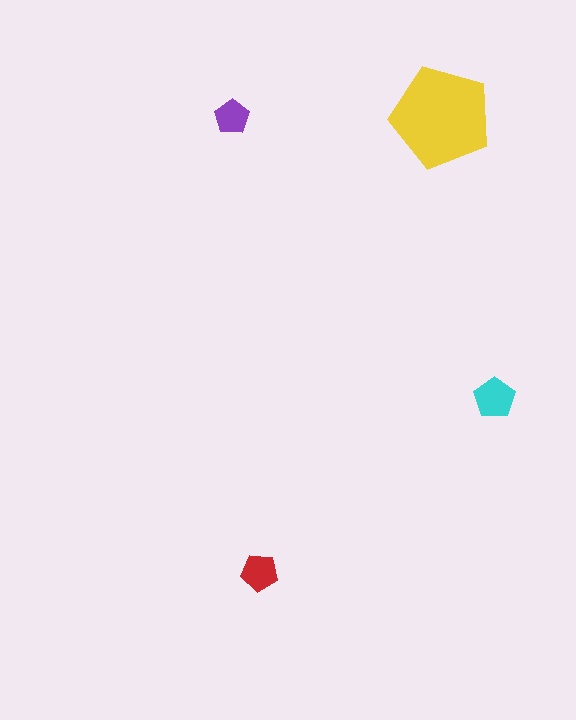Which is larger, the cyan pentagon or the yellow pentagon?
The yellow one.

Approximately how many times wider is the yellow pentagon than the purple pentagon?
About 3 times wider.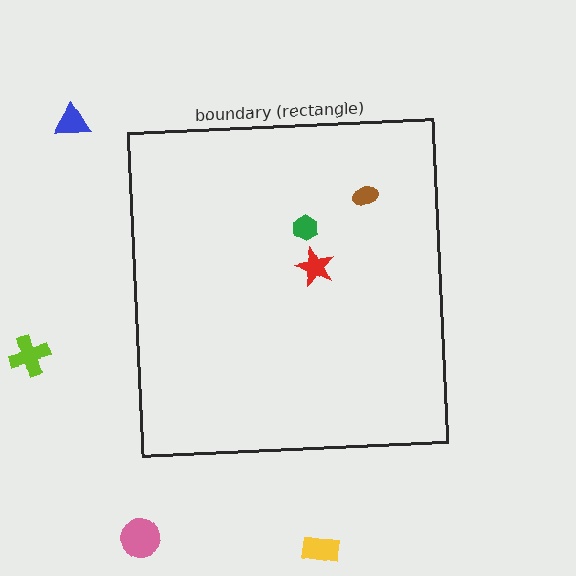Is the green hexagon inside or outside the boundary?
Inside.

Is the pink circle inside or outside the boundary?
Outside.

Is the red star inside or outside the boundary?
Inside.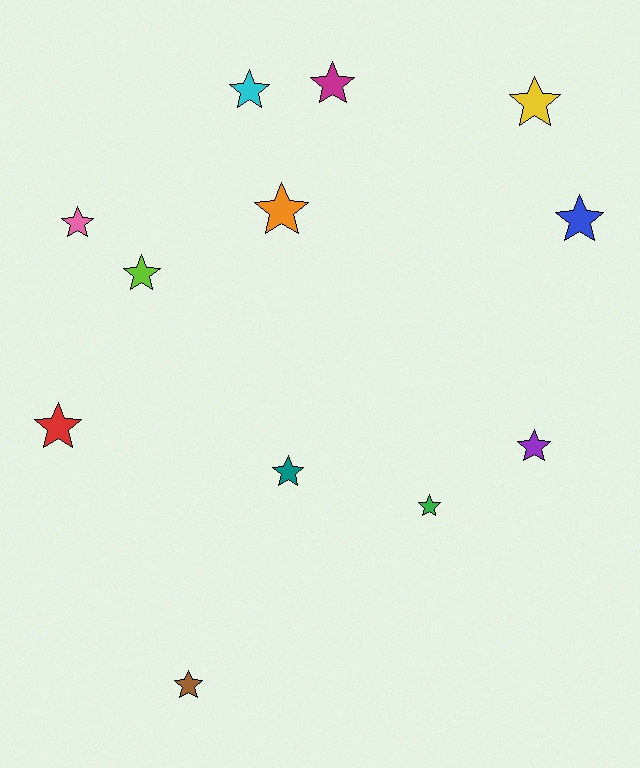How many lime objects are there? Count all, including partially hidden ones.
There is 1 lime object.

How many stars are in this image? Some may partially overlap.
There are 12 stars.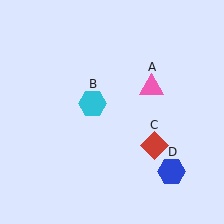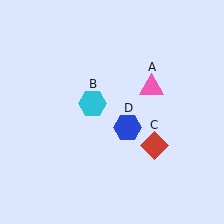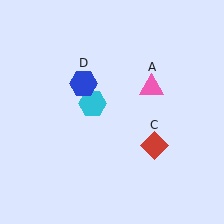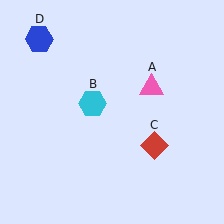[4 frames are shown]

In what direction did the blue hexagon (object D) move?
The blue hexagon (object D) moved up and to the left.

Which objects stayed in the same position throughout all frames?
Pink triangle (object A) and cyan hexagon (object B) and red diamond (object C) remained stationary.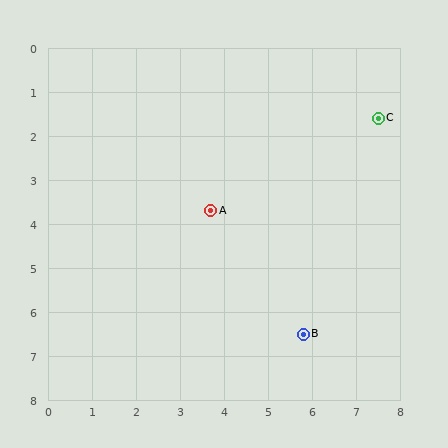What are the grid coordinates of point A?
Point A is at approximately (3.7, 3.7).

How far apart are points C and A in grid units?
Points C and A are about 4.3 grid units apart.